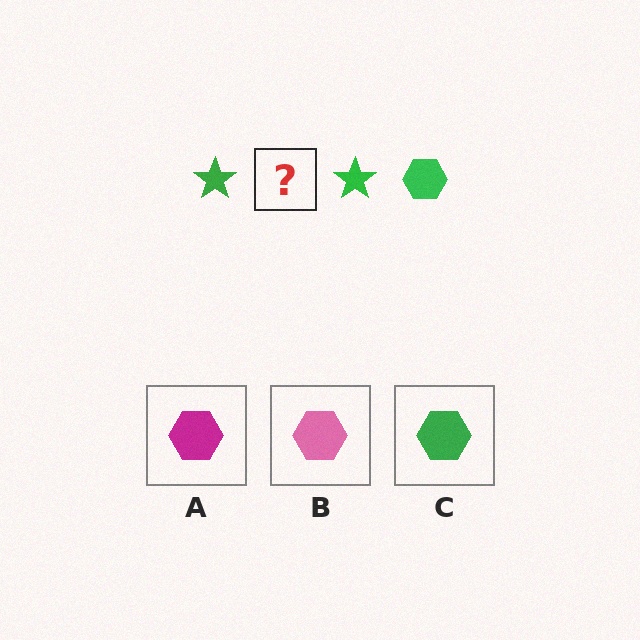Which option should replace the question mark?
Option C.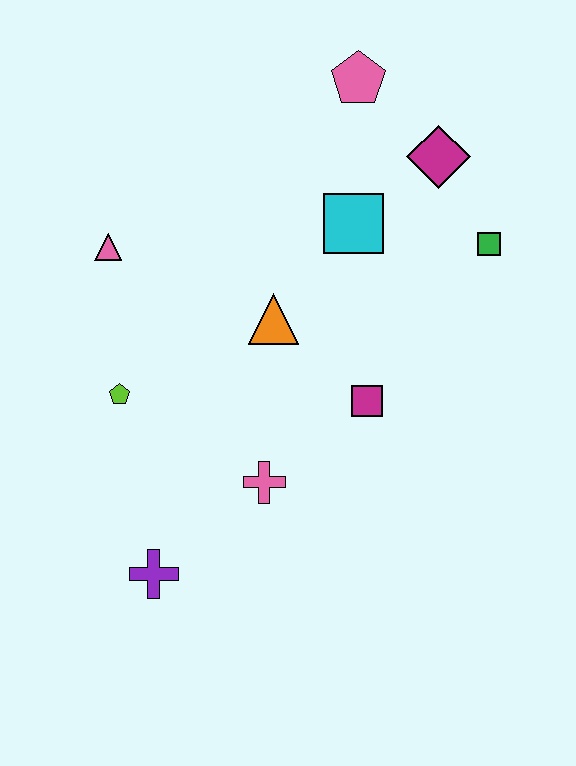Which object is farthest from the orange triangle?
The purple cross is farthest from the orange triangle.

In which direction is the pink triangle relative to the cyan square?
The pink triangle is to the left of the cyan square.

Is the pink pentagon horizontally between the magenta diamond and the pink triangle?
Yes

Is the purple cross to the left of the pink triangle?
No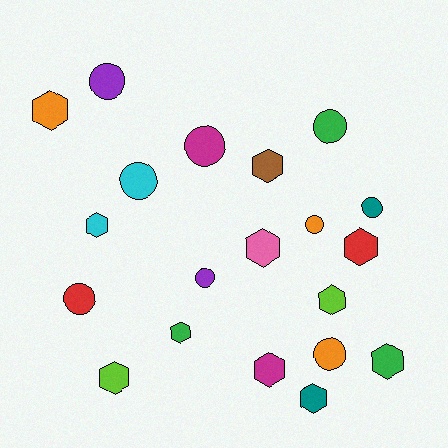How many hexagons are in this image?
There are 11 hexagons.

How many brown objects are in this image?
There is 1 brown object.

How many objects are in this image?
There are 20 objects.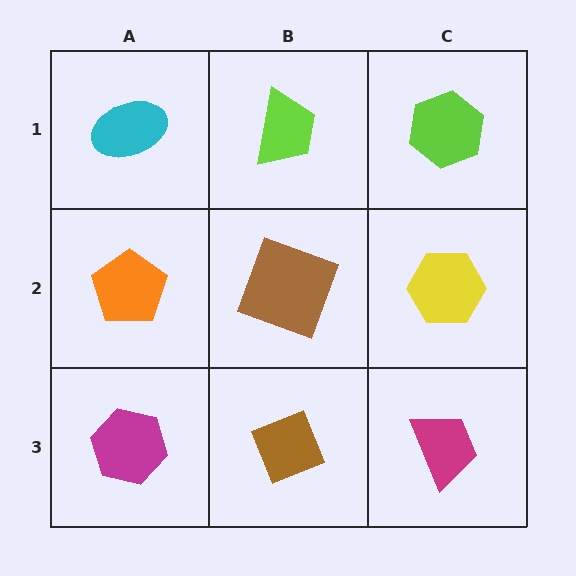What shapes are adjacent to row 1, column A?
An orange pentagon (row 2, column A), a lime trapezoid (row 1, column B).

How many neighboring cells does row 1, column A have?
2.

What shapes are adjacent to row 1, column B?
A brown square (row 2, column B), a cyan ellipse (row 1, column A), a lime hexagon (row 1, column C).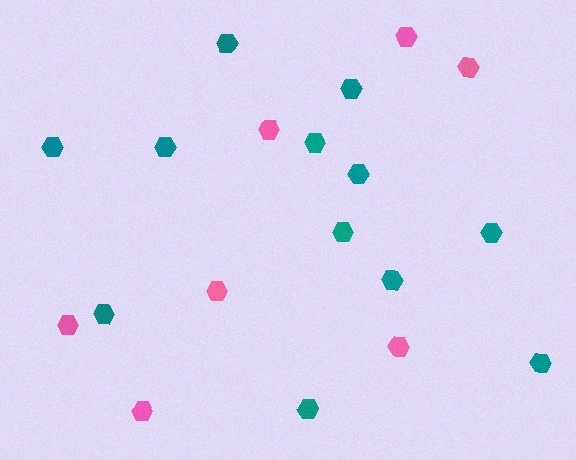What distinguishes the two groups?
There are 2 groups: one group of teal hexagons (12) and one group of pink hexagons (7).